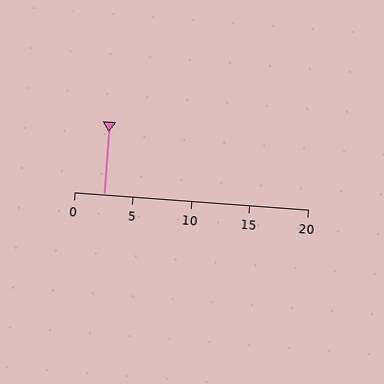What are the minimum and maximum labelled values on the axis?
The axis runs from 0 to 20.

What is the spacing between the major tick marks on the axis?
The major ticks are spaced 5 apart.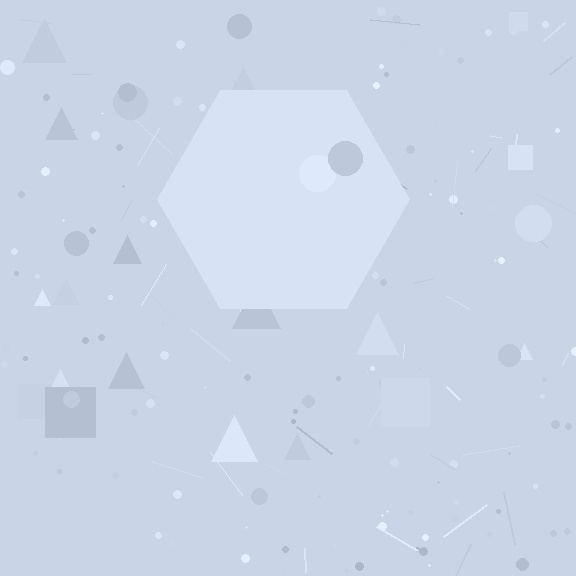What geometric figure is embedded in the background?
A hexagon is embedded in the background.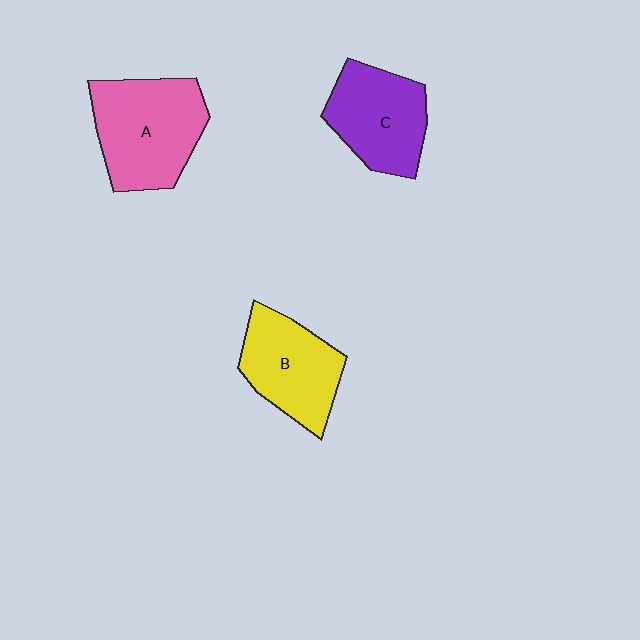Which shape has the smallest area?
Shape B (yellow).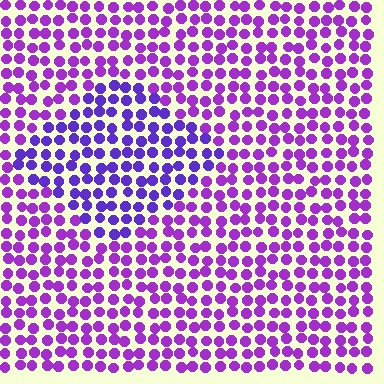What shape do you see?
I see a diamond.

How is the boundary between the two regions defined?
The boundary is defined purely by a slight shift in hue (about 26 degrees). Spacing, size, and orientation are identical on both sides.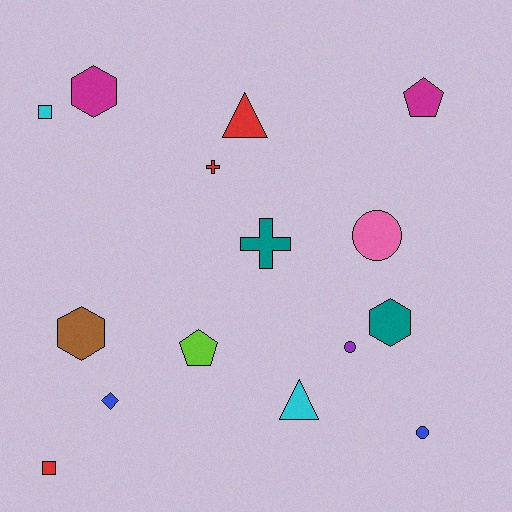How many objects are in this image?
There are 15 objects.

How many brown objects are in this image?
There is 1 brown object.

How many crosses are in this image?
There are 2 crosses.